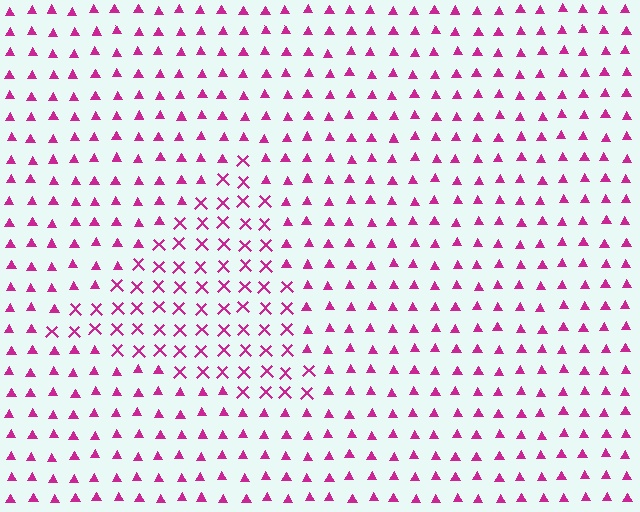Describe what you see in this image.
The image is filled with small magenta elements arranged in a uniform grid. A triangle-shaped region contains X marks, while the surrounding area contains triangles. The boundary is defined purely by the change in element shape.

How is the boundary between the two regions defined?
The boundary is defined by a change in element shape: X marks inside vs. triangles outside. All elements share the same color and spacing.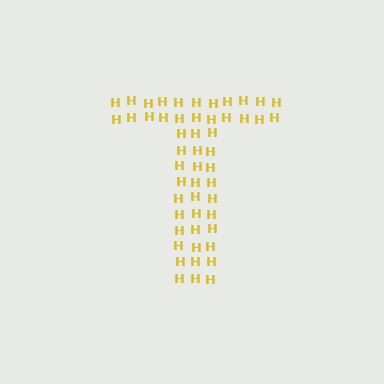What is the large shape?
The large shape is the letter T.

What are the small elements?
The small elements are letter H's.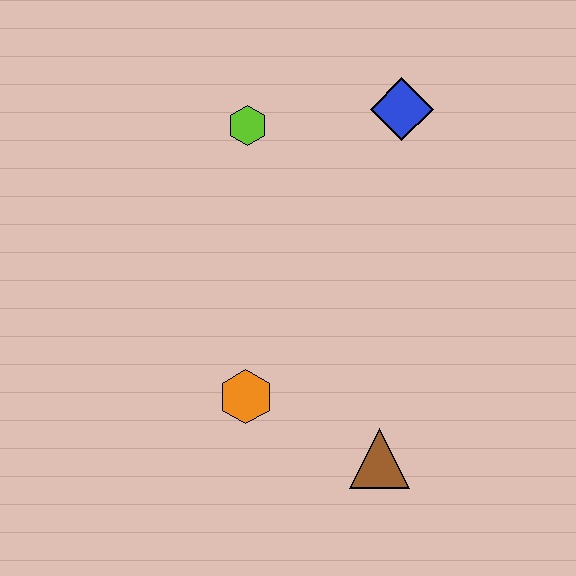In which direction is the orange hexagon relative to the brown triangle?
The orange hexagon is to the left of the brown triangle.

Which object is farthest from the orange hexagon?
The blue diamond is farthest from the orange hexagon.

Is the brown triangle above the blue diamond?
No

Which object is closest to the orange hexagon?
The brown triangle is closest to the orange hexagon.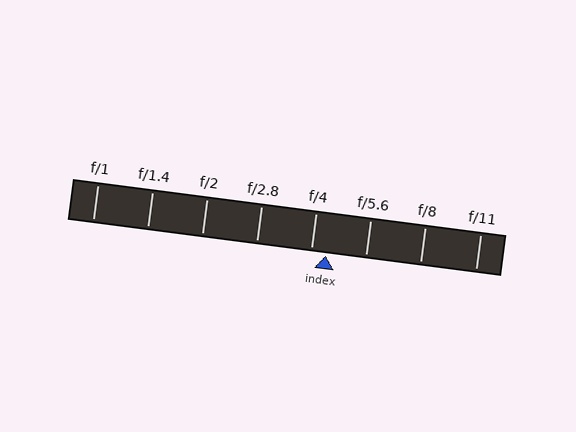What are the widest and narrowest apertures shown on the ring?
The widest aperture shown is f/1 and the narrowest is f/11.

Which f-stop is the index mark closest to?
The index mark is closest to f/4.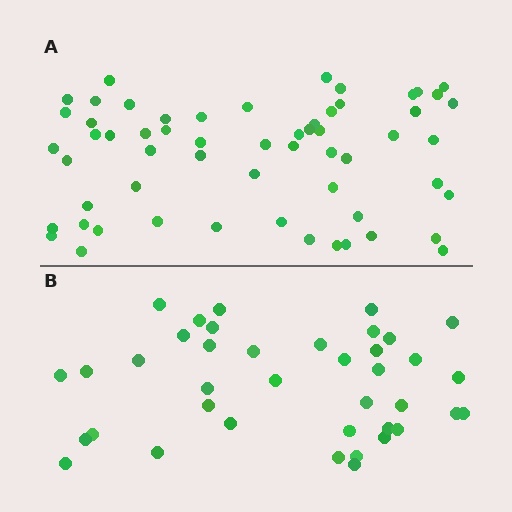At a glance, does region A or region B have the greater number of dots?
Region A (the top region) has more dots.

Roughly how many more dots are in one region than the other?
Region A has approximately 20 more dots than region B.